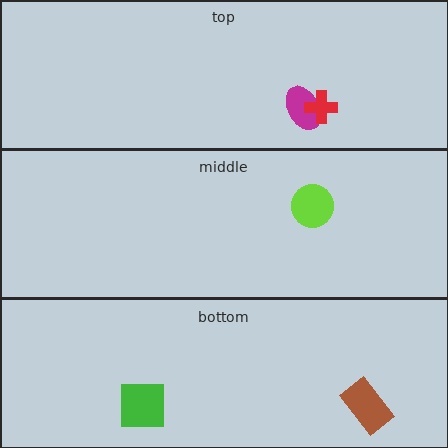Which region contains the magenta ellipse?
The top region.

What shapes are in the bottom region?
The brown rectangle, the green square.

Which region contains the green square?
The bottom region.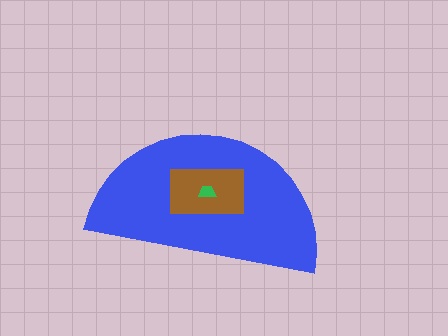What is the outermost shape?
The blue semicircle.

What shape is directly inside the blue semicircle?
The brown rectangle.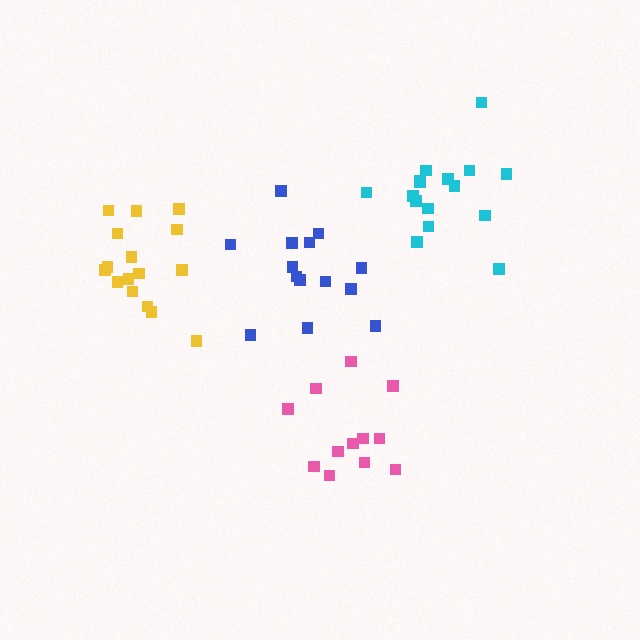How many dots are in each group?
Group 1: 16 dots, Group 2: 14 dots, Group 3: 12 dots, Group 4: 16 dots (58 total).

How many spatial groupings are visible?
There are 4 spatial groupings.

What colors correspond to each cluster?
The clusters are colored: cyan, blue, pink, yellow.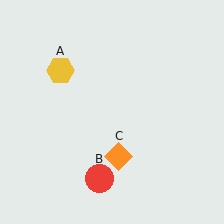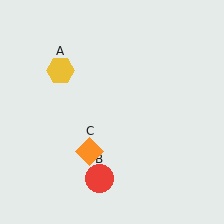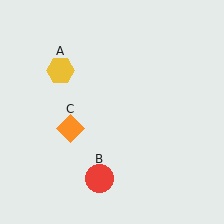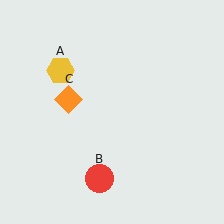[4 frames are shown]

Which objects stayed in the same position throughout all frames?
Yellow hexagon (object A) and red circle (object B) remained stationary.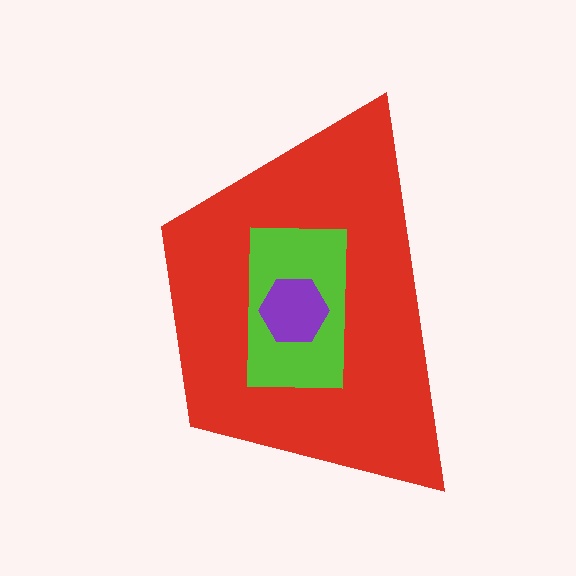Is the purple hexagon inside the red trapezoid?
Yes.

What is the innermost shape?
The purple hexagon.